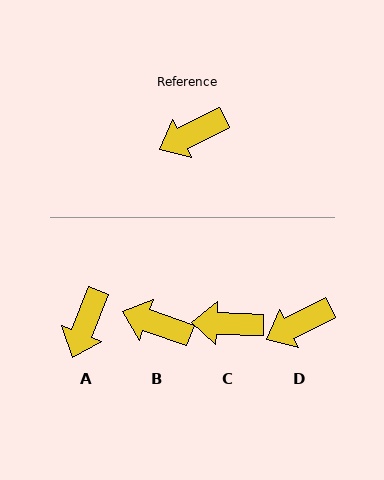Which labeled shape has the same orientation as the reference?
D.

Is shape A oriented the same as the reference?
No, it is off by about 42 degrees.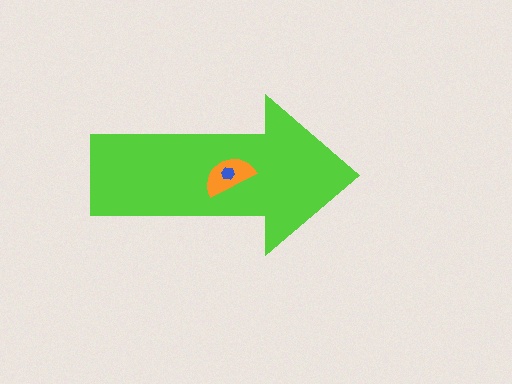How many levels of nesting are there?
3.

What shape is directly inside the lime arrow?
The orange semicircle.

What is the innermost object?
The blue hexagon.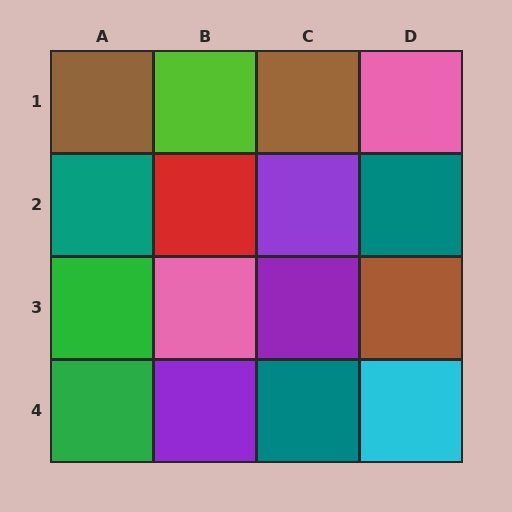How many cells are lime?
1 cell is lime.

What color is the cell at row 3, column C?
Purple.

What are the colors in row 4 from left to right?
Green, purple, teal, cyan.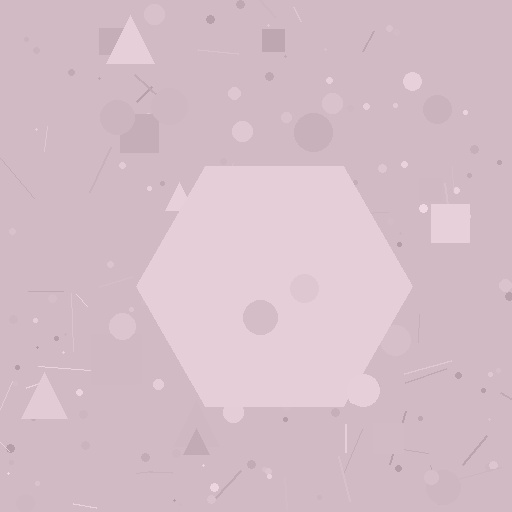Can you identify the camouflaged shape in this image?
The camouflaged shape is a hexagon.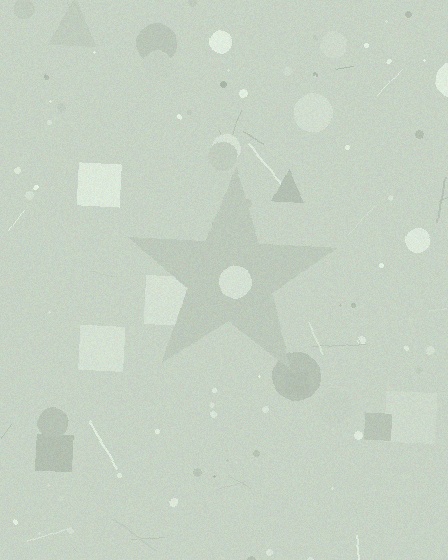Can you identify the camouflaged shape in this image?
The camouflaged shape is a star.